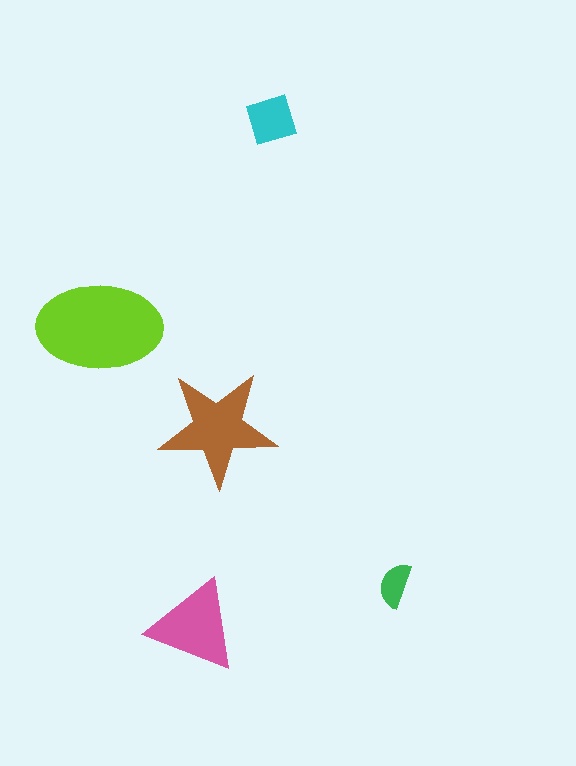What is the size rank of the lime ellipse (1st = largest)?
1st.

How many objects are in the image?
There are 5 objects in the image.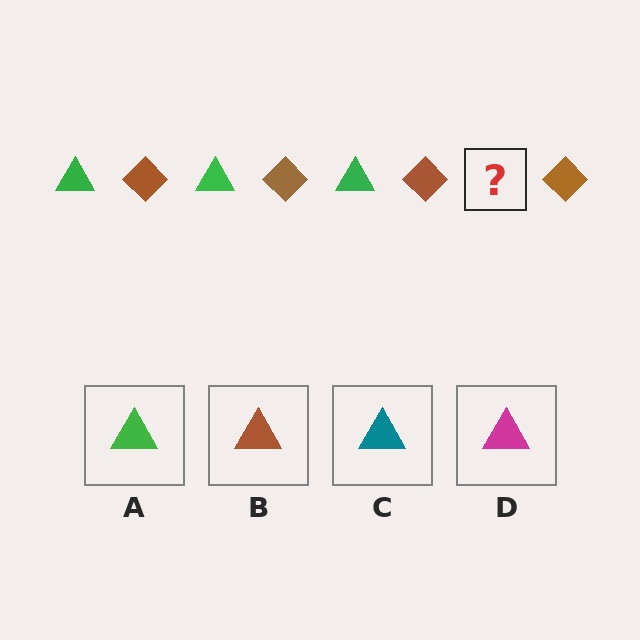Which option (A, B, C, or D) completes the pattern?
A.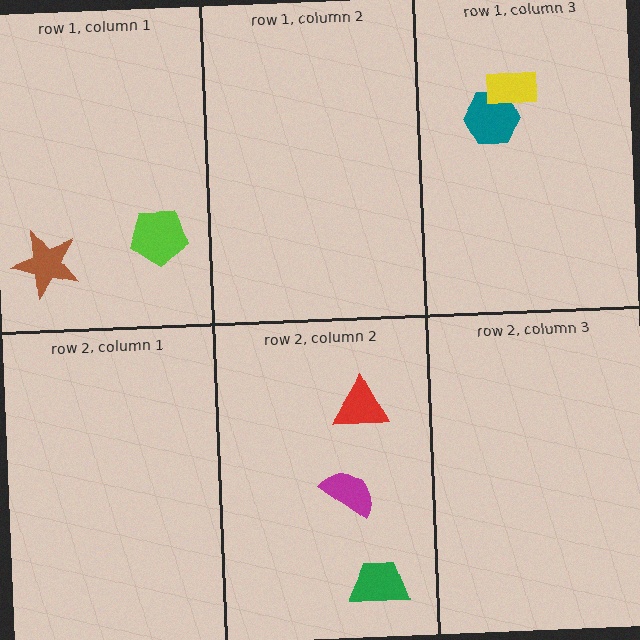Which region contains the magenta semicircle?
The row 2, column 2 region.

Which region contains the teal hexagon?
The row 1, column 3 region.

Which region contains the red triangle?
The row 2, column 2 region.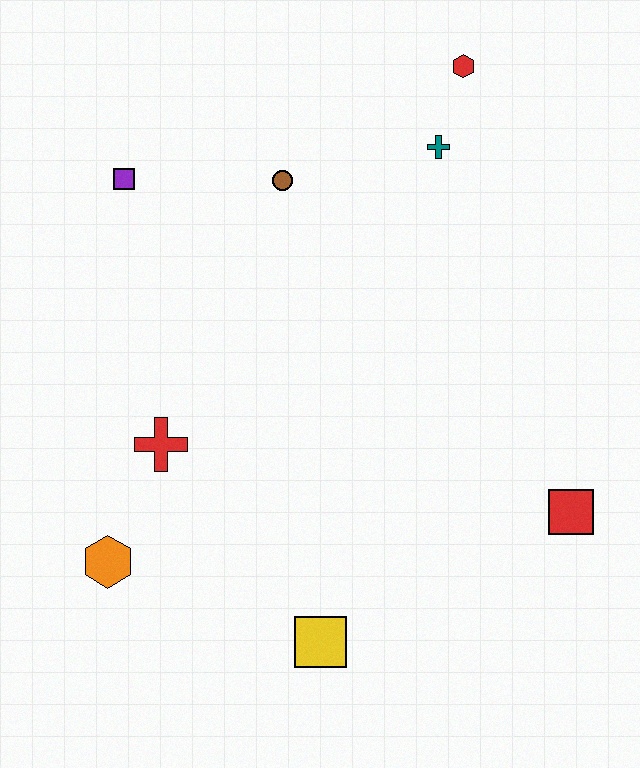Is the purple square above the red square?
Yes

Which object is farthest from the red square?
The purple square is farthest from the red square.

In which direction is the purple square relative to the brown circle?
The purple square is to the left of the brown circle.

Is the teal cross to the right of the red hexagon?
No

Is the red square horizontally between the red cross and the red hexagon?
No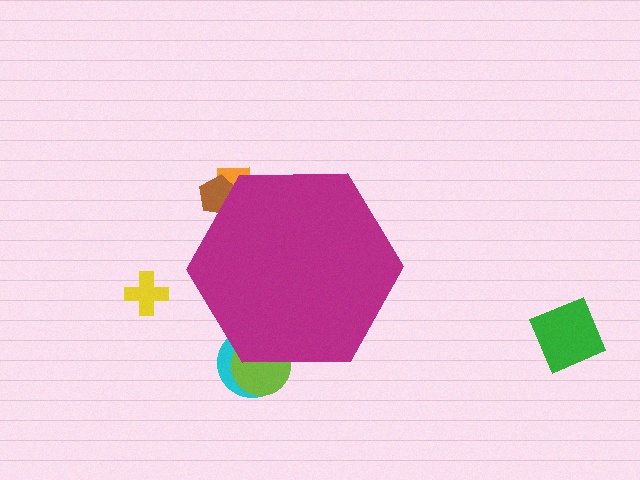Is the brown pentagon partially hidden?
Yes, the brown pentagon is partially hidden behind the magenta hexagon.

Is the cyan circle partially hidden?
Yes, the cyan circle is partially hidden behind the magenta hexagon.